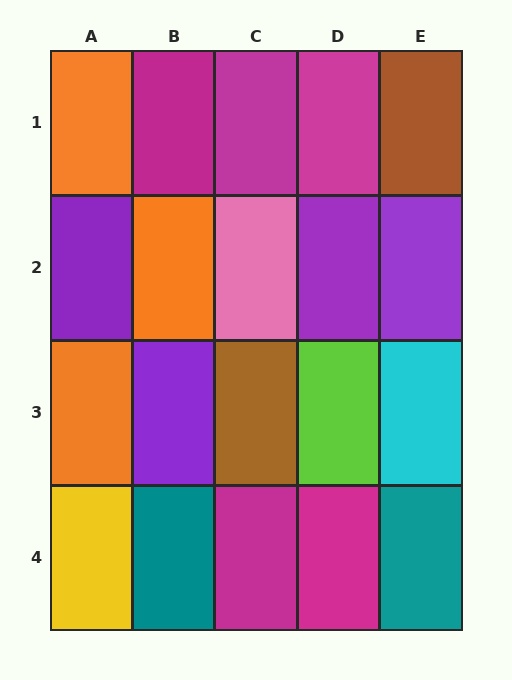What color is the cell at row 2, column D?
Purple.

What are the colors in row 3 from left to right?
Orange, purple, brown, lime, cyan.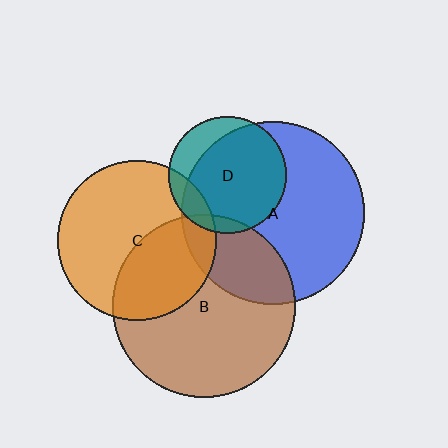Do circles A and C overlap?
Yes.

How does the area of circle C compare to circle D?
Approximately 1.9 times.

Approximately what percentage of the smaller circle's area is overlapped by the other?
Approximately 10%.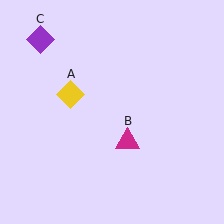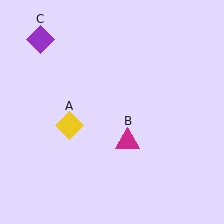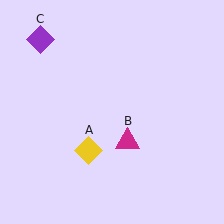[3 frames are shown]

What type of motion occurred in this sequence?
The yellow diamond (object A) rotated counterclockwise around the center of the scene.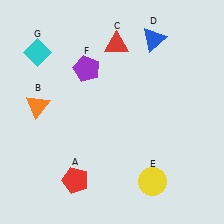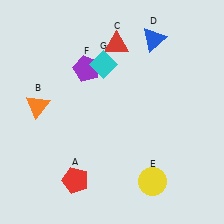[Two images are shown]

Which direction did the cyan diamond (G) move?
The cyan diamond (G) moved right.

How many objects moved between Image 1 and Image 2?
1 object moved between the two images.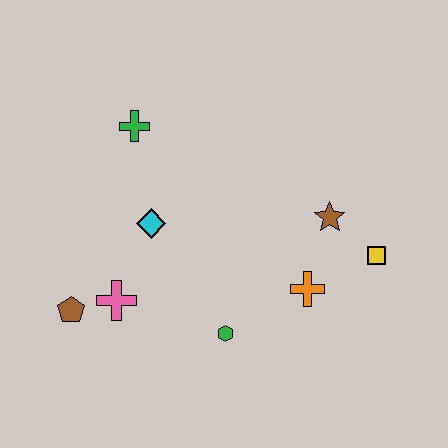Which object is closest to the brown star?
The yellow square is closest to the brown star.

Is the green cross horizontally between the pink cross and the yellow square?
Yes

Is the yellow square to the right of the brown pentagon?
Yes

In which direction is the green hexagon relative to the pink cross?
The green hexagon is to the right of the pink cross.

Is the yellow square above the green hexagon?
Yes